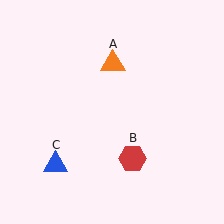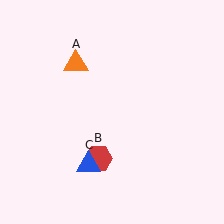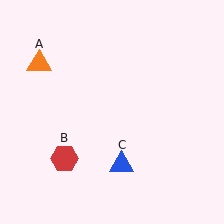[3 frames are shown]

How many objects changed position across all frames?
3 objects changed position: orange triangle (object A), red hexagon (object B), blue triangle (object C).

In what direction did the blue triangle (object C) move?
The blue triangle (object C) moved right.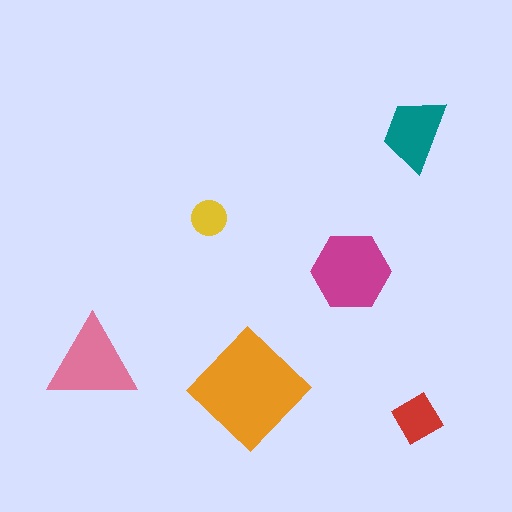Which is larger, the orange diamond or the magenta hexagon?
The orange diamond.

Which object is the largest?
The orange diamond.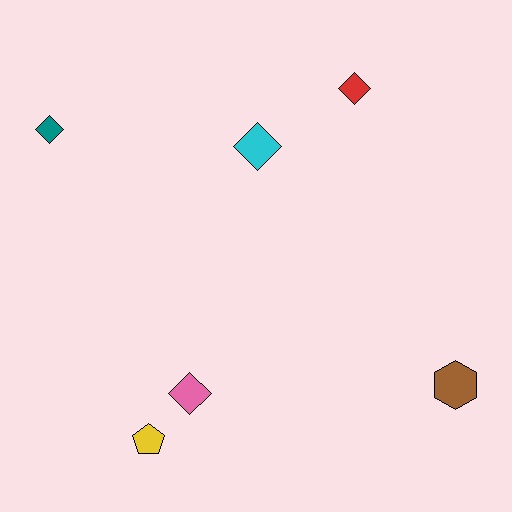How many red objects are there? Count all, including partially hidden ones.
There is 1 red object.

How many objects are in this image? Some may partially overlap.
There are 6 objects.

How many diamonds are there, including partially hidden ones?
There are 4 diamonds.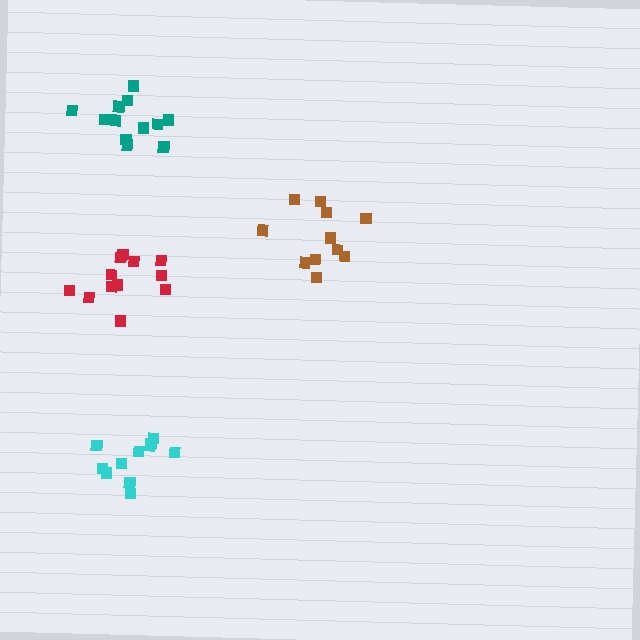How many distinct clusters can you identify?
There are 4 distinct clusters.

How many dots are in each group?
Group 1: 12 dots, Group 2: 13 dots, Group 3: 12 dots, Group 4: 11 dots (48 total).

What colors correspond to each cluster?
The clusters are colored: brown, teal, red, cyan.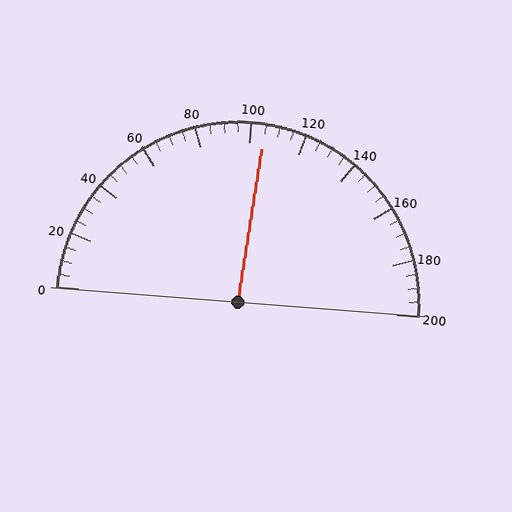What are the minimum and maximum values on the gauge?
The gauge ranges from 0 to 200.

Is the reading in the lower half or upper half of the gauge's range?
The reading is in the upper half of the range (0 to 200).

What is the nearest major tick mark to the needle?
The nearest major tick mark is 100.